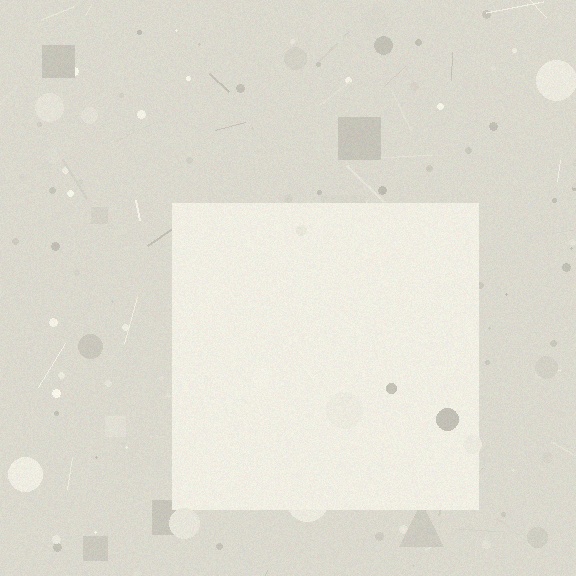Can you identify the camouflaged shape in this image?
The camouflaged shape is a square.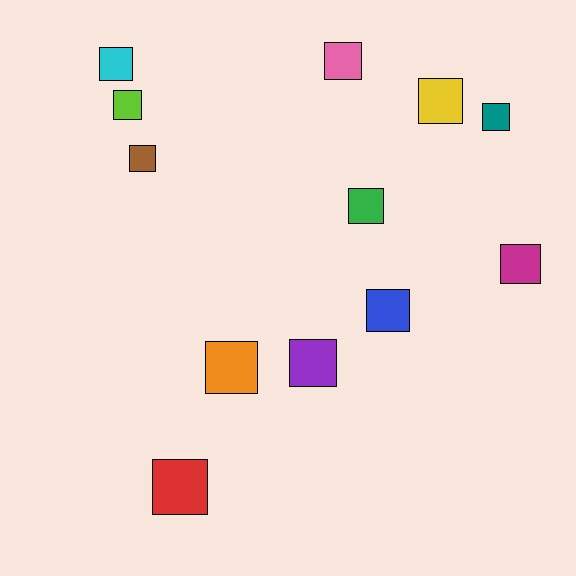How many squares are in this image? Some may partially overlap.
There are 12 squares.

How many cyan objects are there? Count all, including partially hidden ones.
There is 1 cyan object.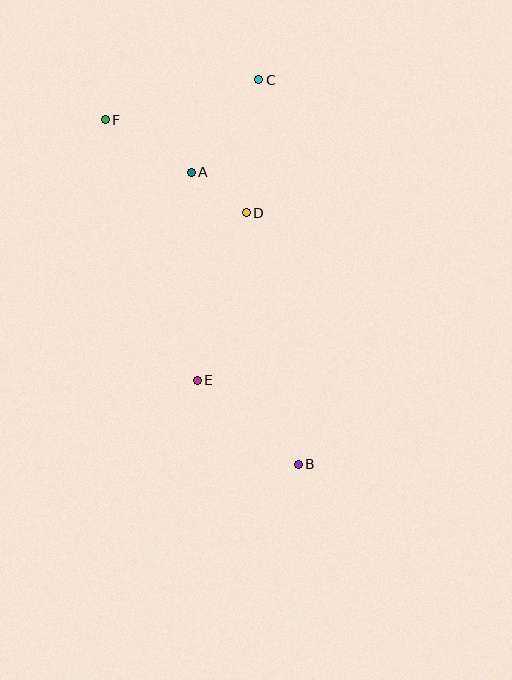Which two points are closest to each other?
Points A and D are closest to each other.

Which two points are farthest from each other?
Points B and F are farthest from each other.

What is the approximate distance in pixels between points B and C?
The distance between B and C is approximately 387 pixels.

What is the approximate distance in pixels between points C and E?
The distance between C and E is approximately 307 pixels.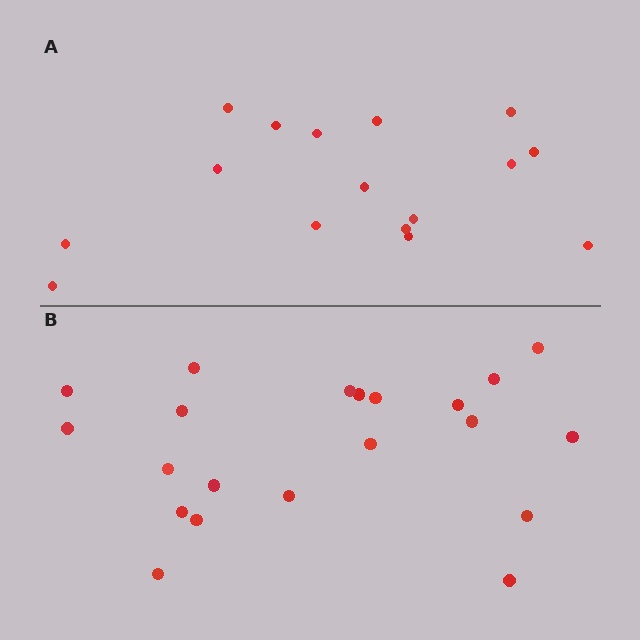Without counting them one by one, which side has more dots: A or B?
Region B (the bottom region) has more dots.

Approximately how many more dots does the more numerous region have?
Region B has about 5 more dots than region A.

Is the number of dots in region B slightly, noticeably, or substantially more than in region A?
Region B has noticeably more, but not dramatically so. The ratio is roughly 1.3 to 1.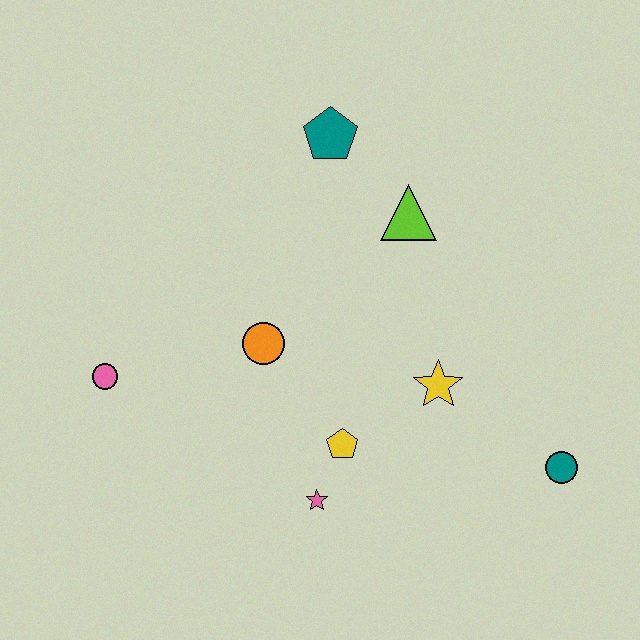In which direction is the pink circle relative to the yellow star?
The pink circle is to the left of the yellow star.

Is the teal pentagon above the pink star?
Yes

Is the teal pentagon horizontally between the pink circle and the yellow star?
Yes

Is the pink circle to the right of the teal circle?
No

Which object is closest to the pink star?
The yellow pentagon is closest to the pink star.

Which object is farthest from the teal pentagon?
The teal circle is farthest from the teal pentagon.